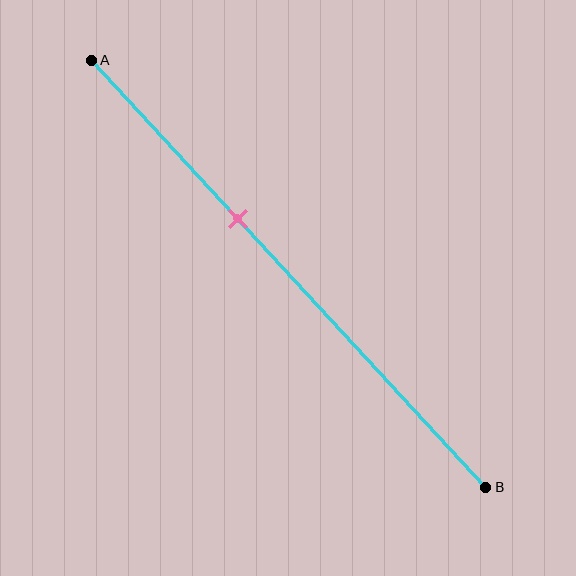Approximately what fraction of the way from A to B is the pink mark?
The pink mark is approximately 35% of the way from A to B.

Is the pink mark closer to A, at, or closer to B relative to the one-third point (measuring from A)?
The pink mark is closer to point B than the one-third point of segment AB.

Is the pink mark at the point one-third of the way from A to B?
No, the mark is at about 35% from A, not at the 33% one-third point.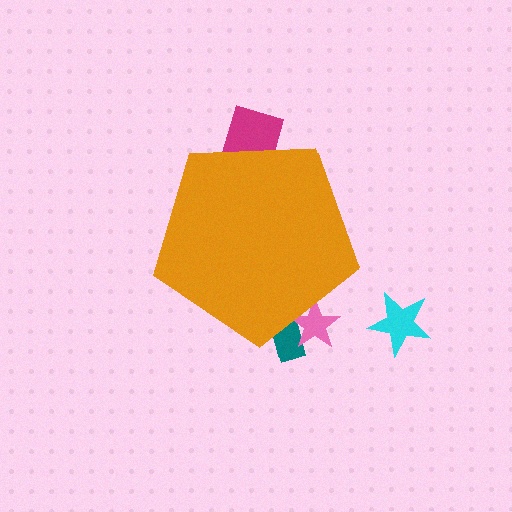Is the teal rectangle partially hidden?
Yes, the teal rectangle is partially hidden behind the orange pentagon.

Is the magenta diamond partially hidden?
Yes, the magenta diamond is partially hidden behind the orange pentagon.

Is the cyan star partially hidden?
No, the cyan star is fully visible.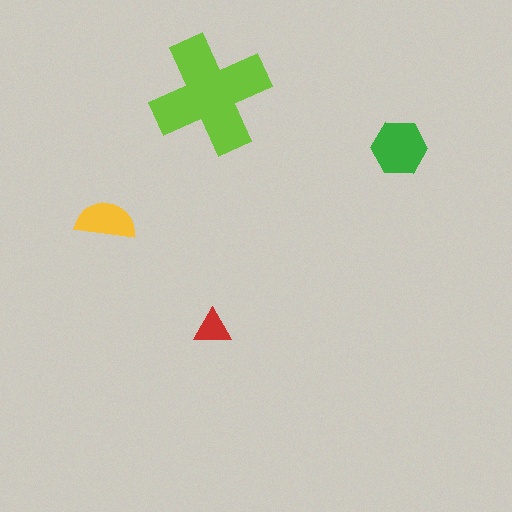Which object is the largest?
The lime cross.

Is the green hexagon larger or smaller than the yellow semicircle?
Larger.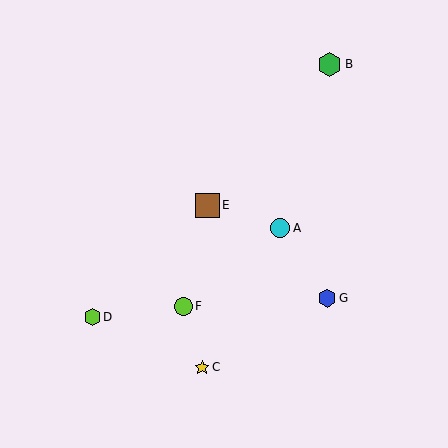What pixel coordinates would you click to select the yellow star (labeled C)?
Click at (202, 367) to select the yellow star C.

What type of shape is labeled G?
Shape G is a blue hexagon.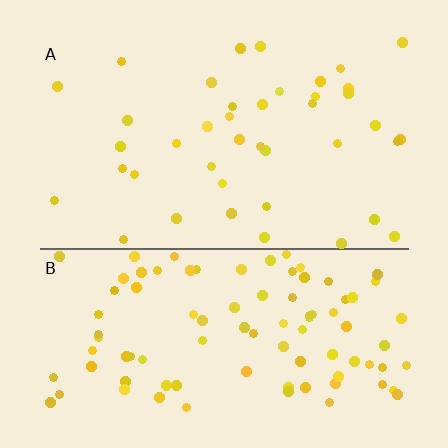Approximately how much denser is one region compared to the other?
Approximately 2.4× — region B over region A.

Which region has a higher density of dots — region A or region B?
B (the bottom).